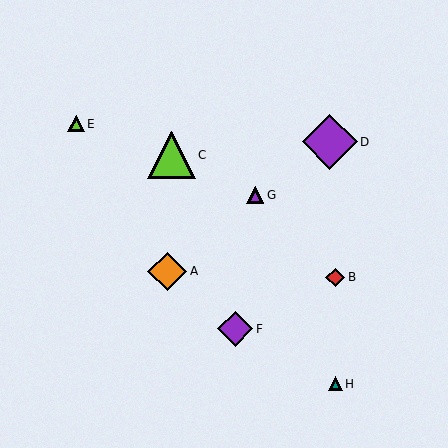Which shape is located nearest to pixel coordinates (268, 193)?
The purple triangle (labeled G) at (255, 195) is nearest to that location.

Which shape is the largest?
The purple diamond (labeled D) is the largest.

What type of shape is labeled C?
Shape C is a lime triangle.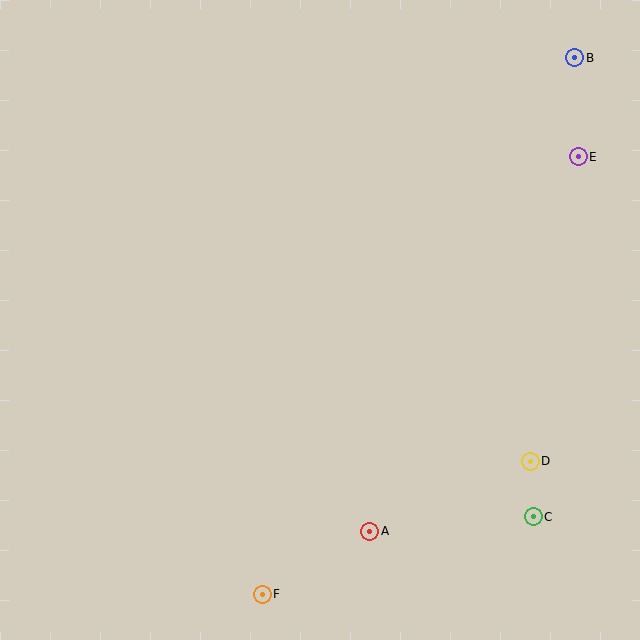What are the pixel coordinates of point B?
Point B is at (575, 58).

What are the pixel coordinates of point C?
Point C is at (533, 517).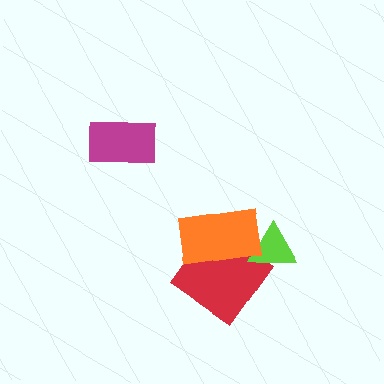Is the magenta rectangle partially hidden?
No, no other shape covers it.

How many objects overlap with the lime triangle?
2 objects overlap with the lime triangle.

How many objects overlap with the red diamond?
2 objects overlap with the red diamond.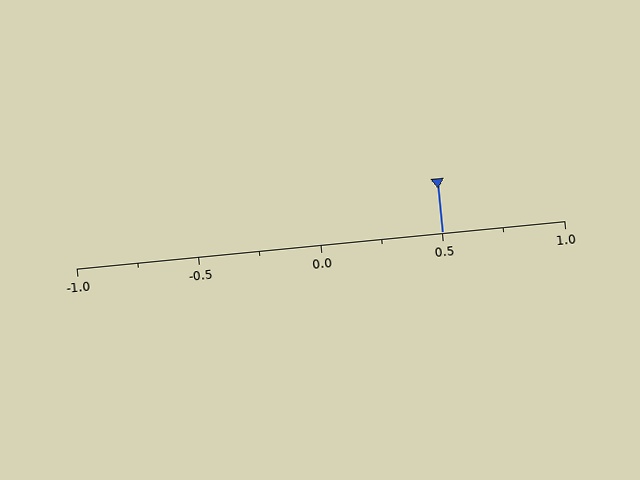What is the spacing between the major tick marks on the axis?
The major ticks are spaced 0.5 apart.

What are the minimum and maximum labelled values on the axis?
The axis runs from -1.0 to 1.0.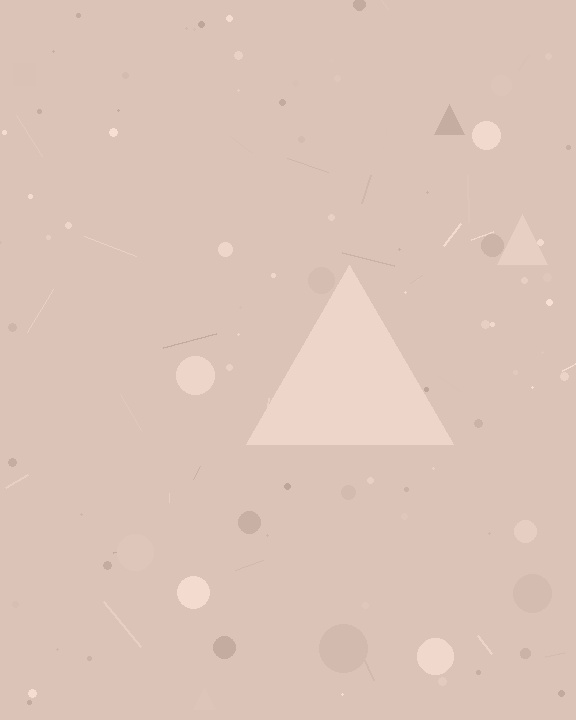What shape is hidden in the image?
A triangle is hidden in the image.